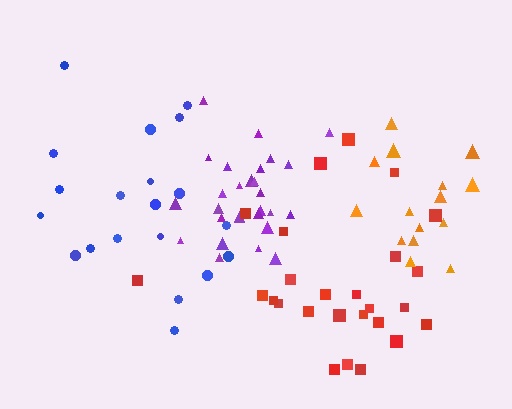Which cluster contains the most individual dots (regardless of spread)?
Purple (29).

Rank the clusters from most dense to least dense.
purple, orange, red, blue.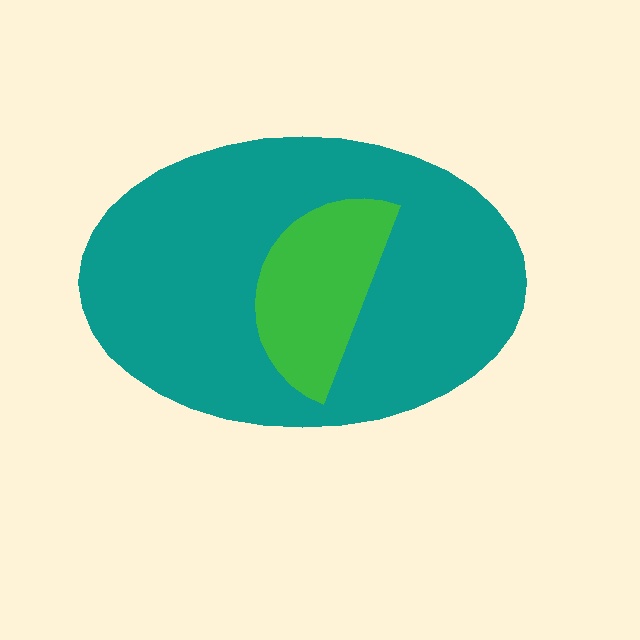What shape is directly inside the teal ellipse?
The green semicircle.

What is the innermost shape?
The green semicircle.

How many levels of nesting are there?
2.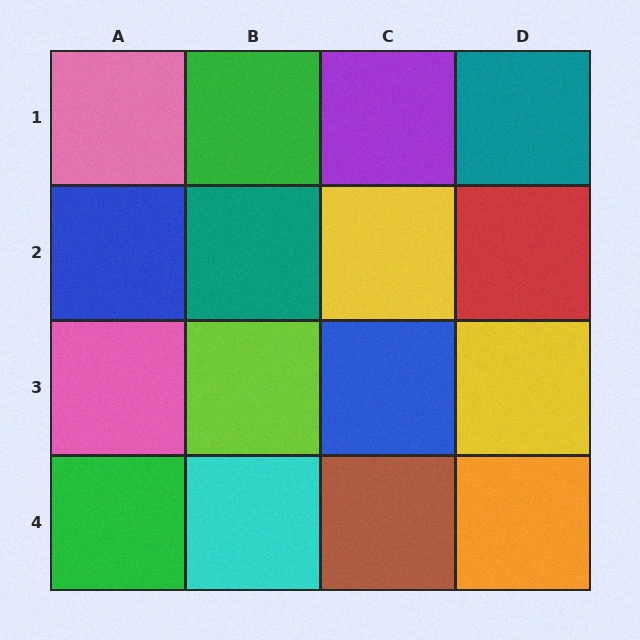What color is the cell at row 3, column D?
Yellow.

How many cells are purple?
1 cell is purple.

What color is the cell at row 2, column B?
Teal.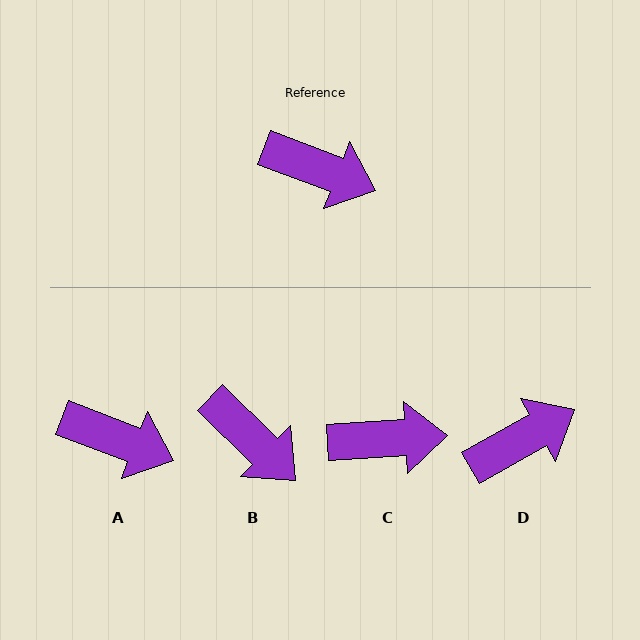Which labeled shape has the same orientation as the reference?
A.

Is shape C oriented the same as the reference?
No, it is off by about 24 degrees.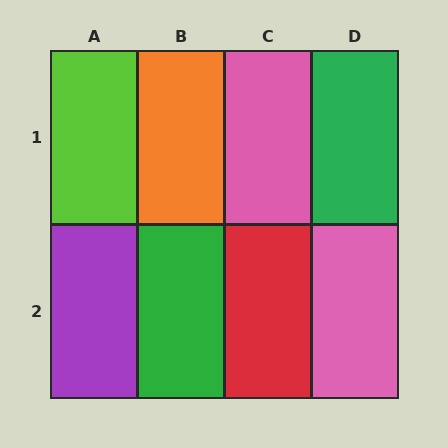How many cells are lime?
1 cell is lime.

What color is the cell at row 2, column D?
Pink.